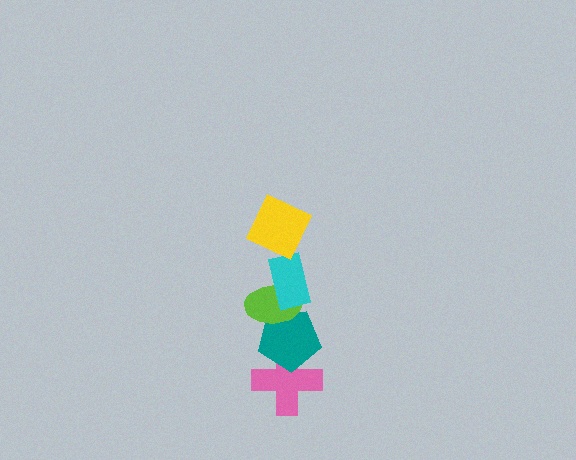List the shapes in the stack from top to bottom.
From top to bottom: the yellow square, the cyan rectangle, the lime ellipse, the teal pentagon, the pink cross.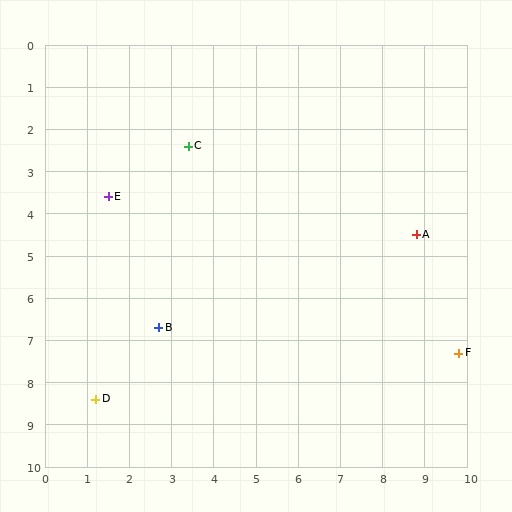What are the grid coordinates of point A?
Point A is at approximately (8.8, 4.5).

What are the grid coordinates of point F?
Point F is at approximately (9.8, 7.3).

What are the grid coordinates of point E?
Point E is at approximately (1.5, 3.6).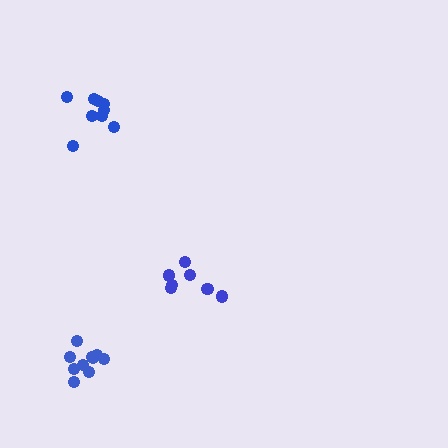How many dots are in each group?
Group 1: 9 dots, Group 2: 11 dots, Group 3: 7 dots (27 total).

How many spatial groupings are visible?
There are 3 spatial groupings.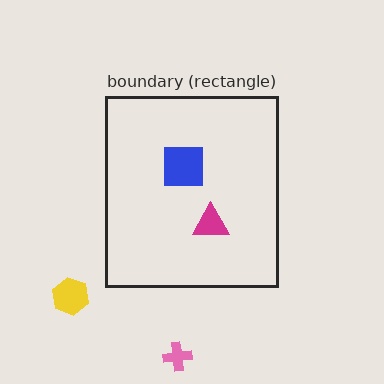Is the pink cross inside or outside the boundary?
Outside.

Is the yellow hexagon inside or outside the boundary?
Outside.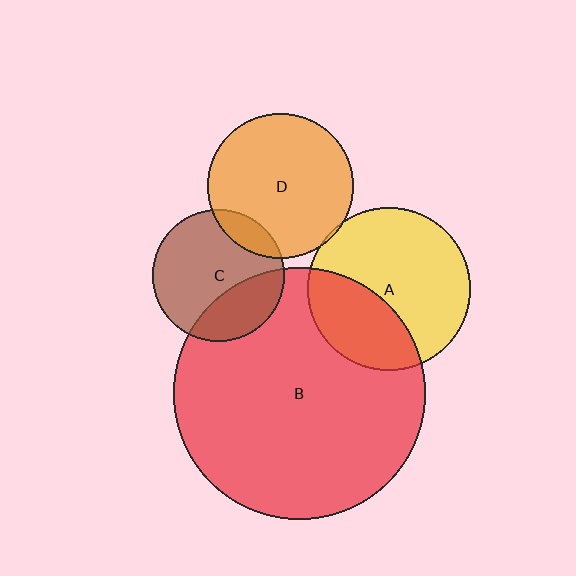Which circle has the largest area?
Circle B (red).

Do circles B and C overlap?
Yes.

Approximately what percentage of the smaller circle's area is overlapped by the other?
Approximately 30%.